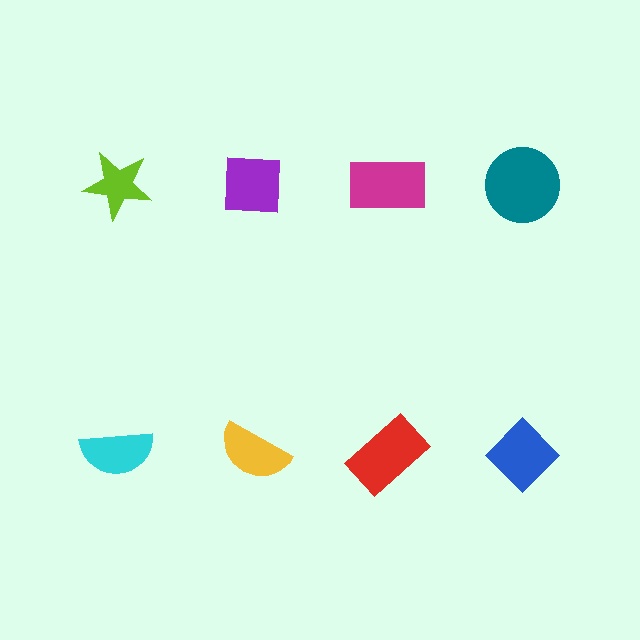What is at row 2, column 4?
A blue diamond.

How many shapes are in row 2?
4 shapes.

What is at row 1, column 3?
A magenta rectangle.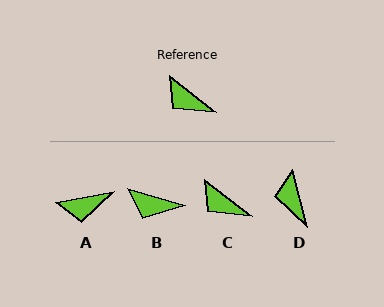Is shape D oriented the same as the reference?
No, it is off by about 38 degrees.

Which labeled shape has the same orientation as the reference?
C.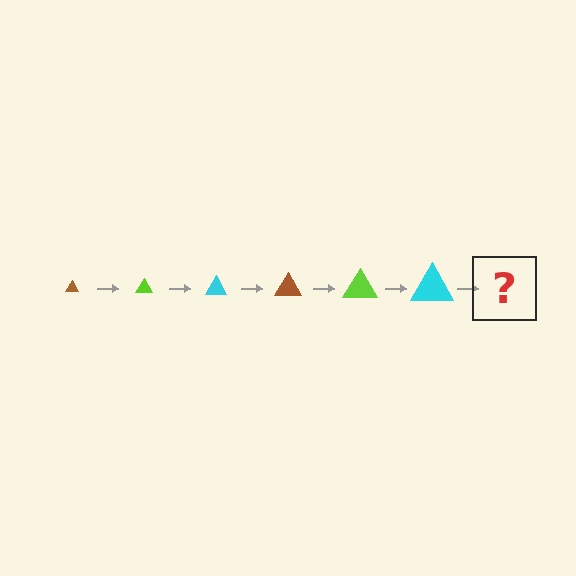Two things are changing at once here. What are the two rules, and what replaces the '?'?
The two rules are that the triangle grows larger each step and the color cycles through brown, lime, and cyan. The '?' should be a brown triangle, larger than the previous one.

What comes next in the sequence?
The next element should be a brown triangle, larger than the previous one.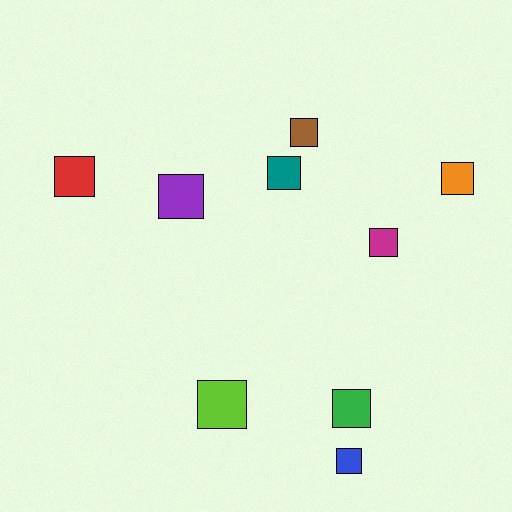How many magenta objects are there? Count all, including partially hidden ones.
There is 1 magenta object.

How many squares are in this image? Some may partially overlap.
There are 9 squares.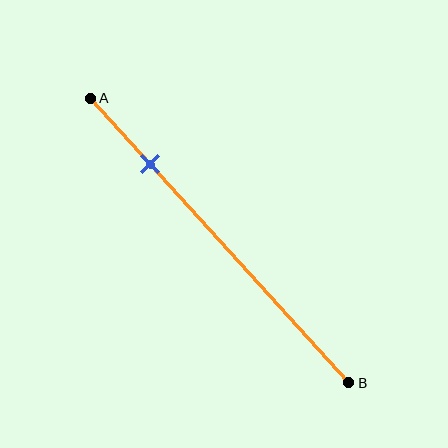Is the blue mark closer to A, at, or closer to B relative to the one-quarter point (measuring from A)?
The blue mark is approximately at the one-quarter point of segment AB.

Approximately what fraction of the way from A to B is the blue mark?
The blue mark is approximately 25% of the way from A to B.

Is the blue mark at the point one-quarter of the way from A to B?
Yes, the mark is approximately at the one-quarter point.